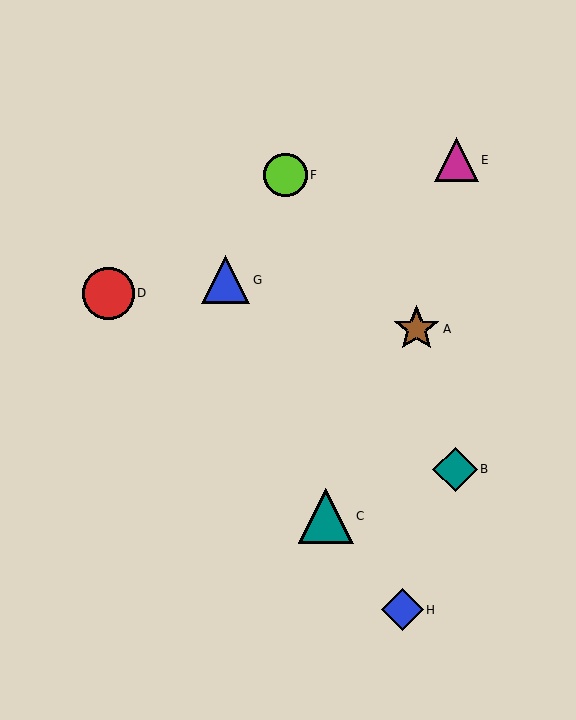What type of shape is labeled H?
Shape H is a blue diamond.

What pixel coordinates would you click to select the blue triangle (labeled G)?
Click at (226, 280) to select the blue triangle G.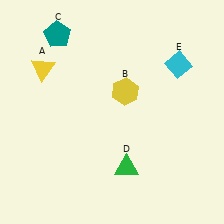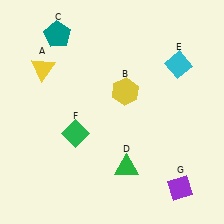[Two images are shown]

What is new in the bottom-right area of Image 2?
A purple diamond (G) was added in the bottom-right area of Image 2.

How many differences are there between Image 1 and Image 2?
There are 2 differences between the two images.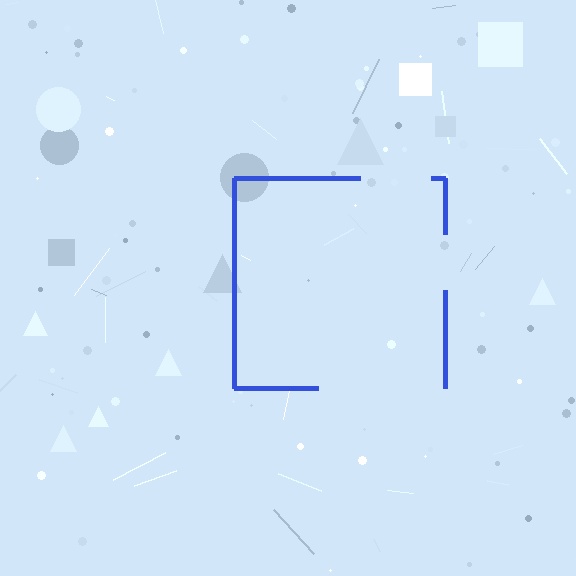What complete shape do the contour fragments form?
The contour fragments form a square.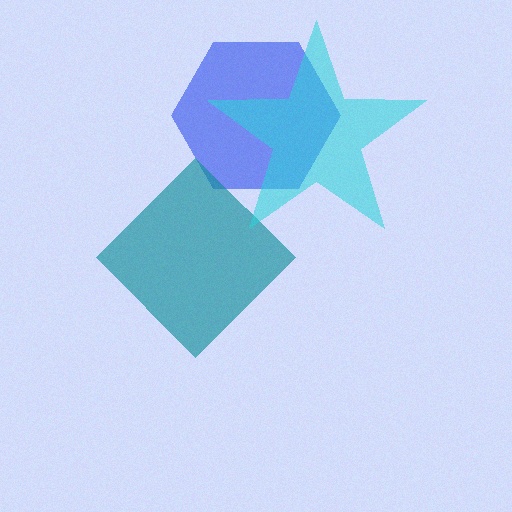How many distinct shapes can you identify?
There are 3 distinct shapes: a blue hexagon, a teal diamond, a cyan star.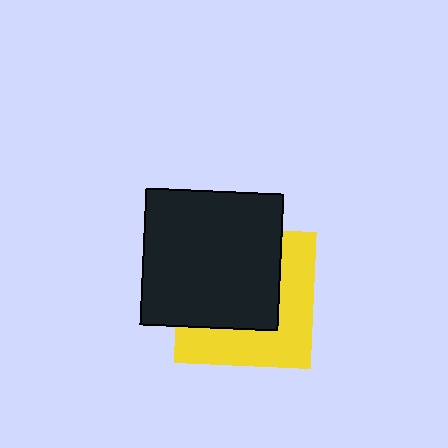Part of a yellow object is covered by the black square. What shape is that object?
It is a square.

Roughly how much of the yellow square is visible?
A small part of it is visible (roughly 44%).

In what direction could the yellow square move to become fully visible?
The yellow square could move toward the lower-right. That would shift it out from behind the black square entirely.